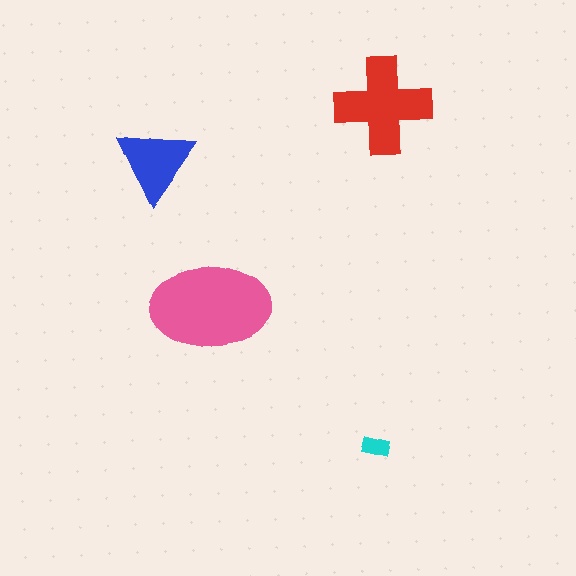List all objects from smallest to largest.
The cyan rectangle, the blue triangle, the red cross, the pink ellipse.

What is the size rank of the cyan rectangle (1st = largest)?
4th.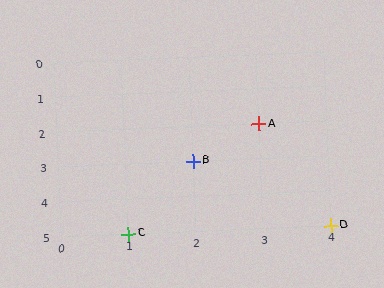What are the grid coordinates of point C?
Point C is at grid coordinates (1, 5).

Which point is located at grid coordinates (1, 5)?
Point C is at (1, 5).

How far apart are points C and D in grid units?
Points C and D are 3 columns apart.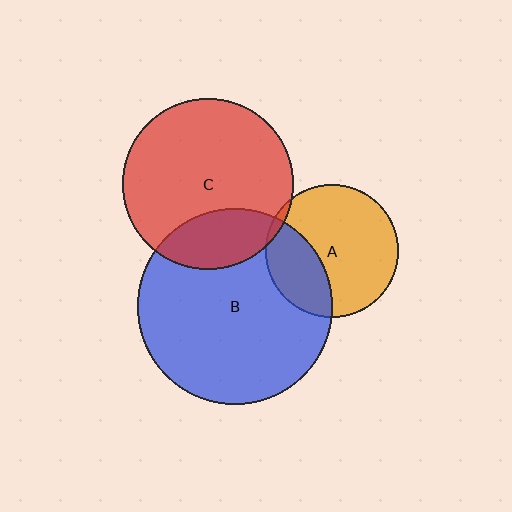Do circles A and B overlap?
Yes.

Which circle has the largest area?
Circle B (blue).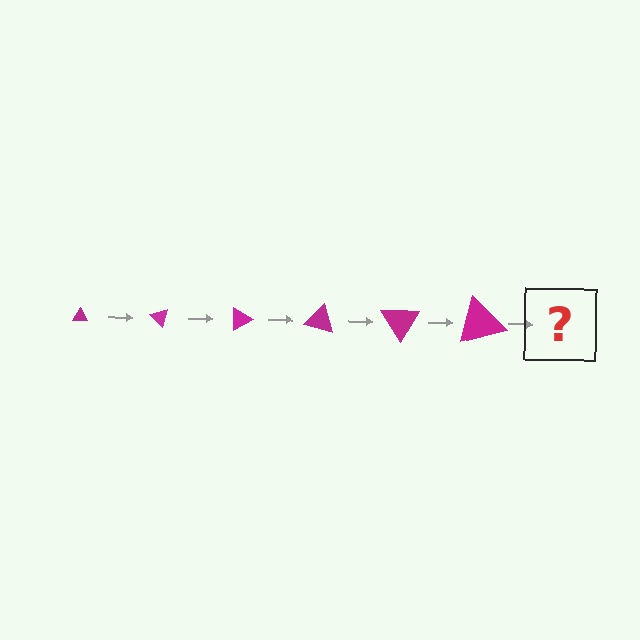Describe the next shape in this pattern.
It should be a triangle, larger than the previous one and rotated 270 degrees from the start.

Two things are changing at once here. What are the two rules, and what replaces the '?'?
The two rules are that the triangle grows larger each step and it rotates 45 degrees each step. The '?' should be a triangle, larger than the previous one and rotated 270 degrees from the start.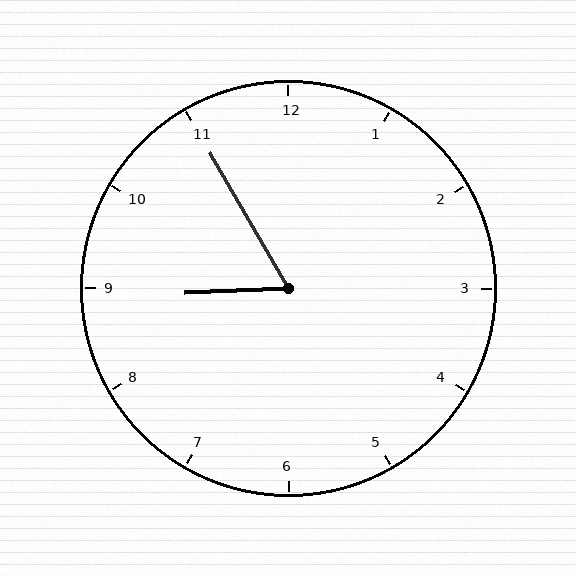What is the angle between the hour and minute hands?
Approximately 62 degrees.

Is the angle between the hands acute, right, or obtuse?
It is acute.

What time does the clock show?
8:55.